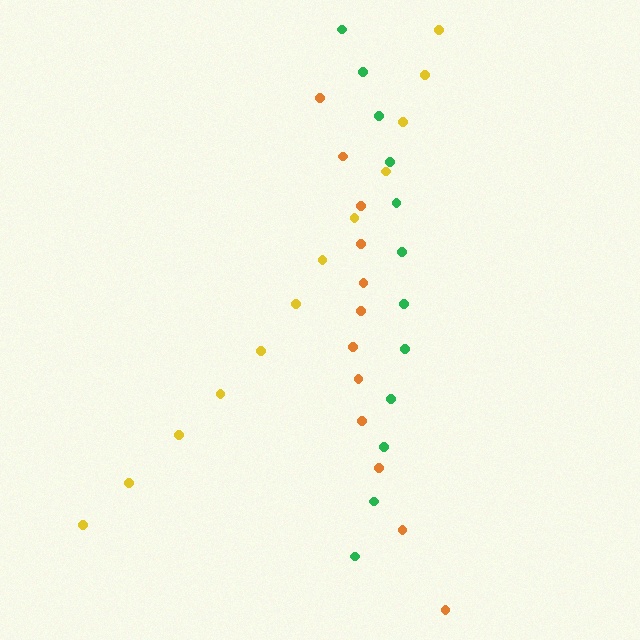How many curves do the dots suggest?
There are 3 distinct paths.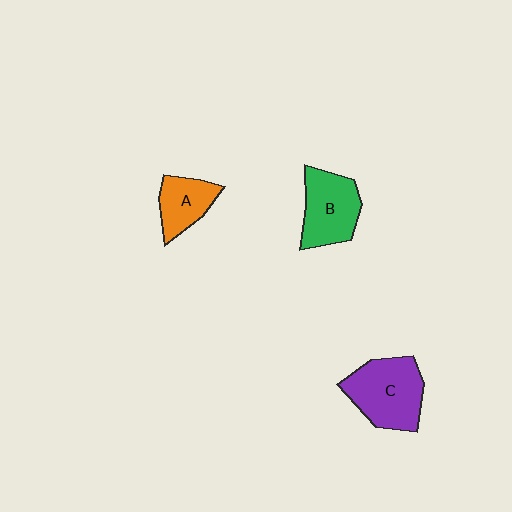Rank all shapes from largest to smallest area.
From largest to smallest: C (purple), B (green), A (orange).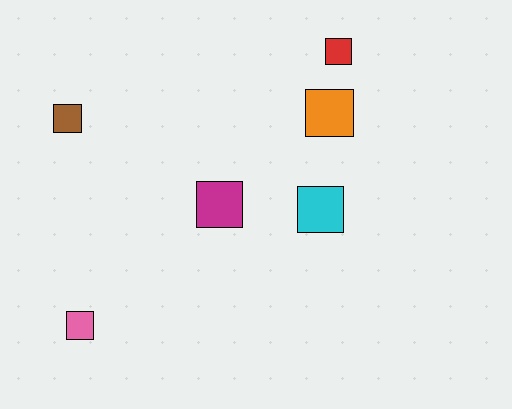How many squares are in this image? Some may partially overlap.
There are 6 squares.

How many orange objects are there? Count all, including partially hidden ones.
There is 1 orange object.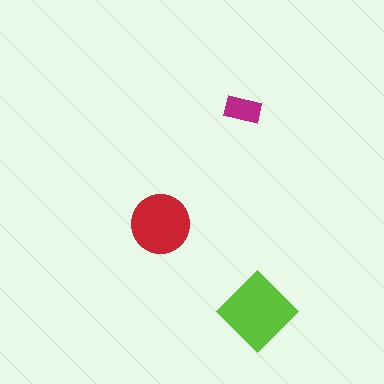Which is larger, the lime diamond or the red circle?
The lime diamond.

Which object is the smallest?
The magenta rectangle.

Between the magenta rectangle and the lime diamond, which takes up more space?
The lime diamond.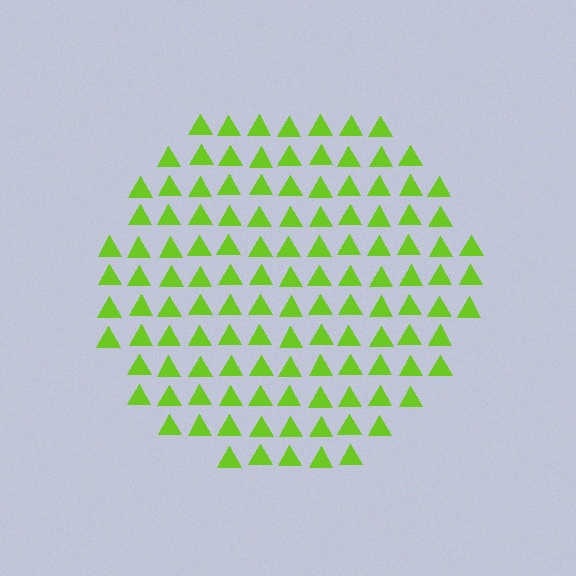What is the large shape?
The large shape is a circle.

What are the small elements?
The small elements are triangles.